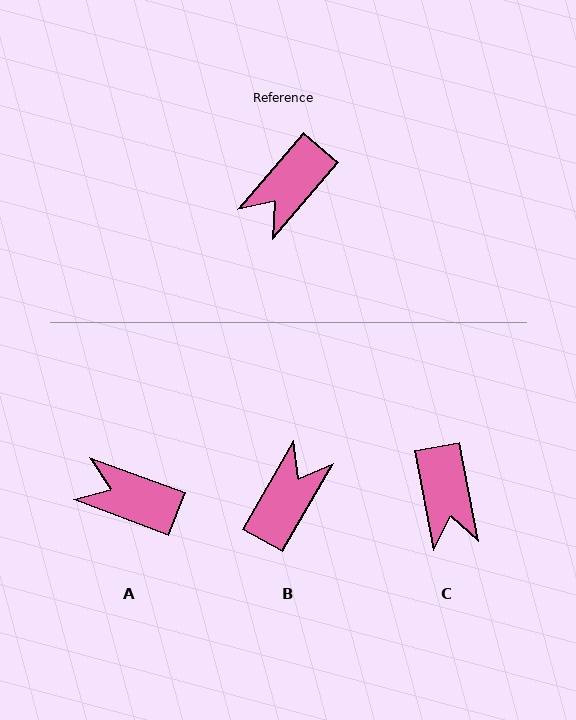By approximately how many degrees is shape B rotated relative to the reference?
Approximately 169 degrees clockwise.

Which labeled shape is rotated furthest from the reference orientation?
B, about 169 degrees away.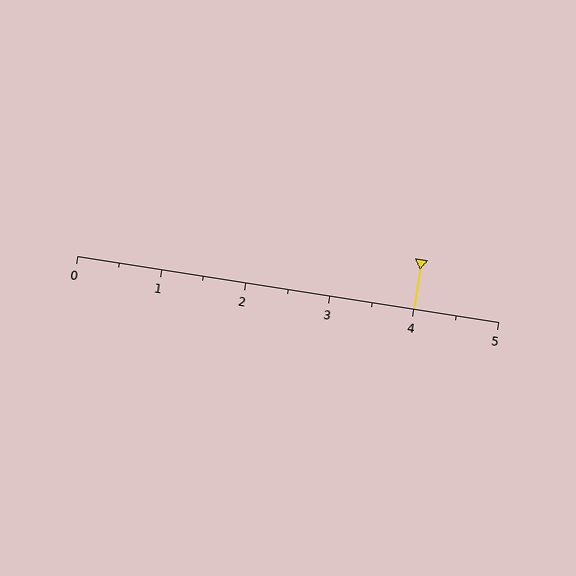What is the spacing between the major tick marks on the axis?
The major ticks are spaced 1 apart.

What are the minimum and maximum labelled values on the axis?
The axis runs from 0 to 5.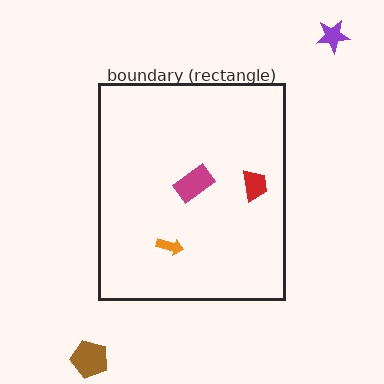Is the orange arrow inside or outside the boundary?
Inside.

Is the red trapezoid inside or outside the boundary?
Inside.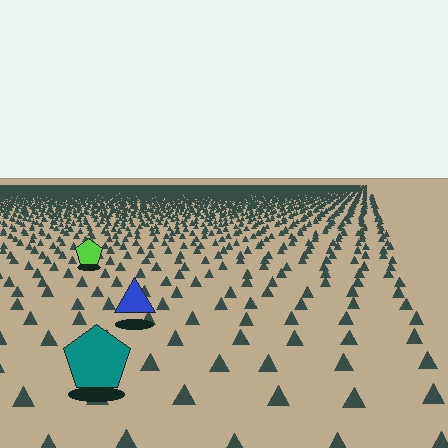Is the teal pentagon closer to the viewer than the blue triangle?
Yes. The teal pentagon is closer — you can tell from the texture gradient: the ground texture is coarser near it.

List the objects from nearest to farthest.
From nearest to farthest: the teal pentagon, the blue triangle, the lime pentagon.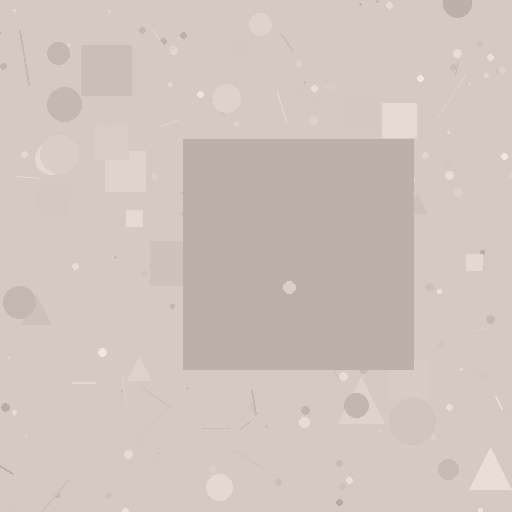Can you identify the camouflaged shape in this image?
The camouflaged shape is a square.